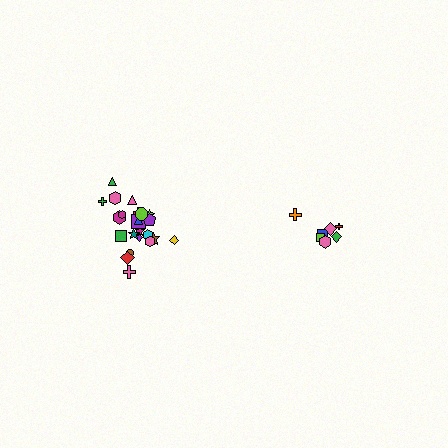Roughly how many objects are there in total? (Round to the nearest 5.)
Roughly 30 objects in total.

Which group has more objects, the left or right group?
The left group.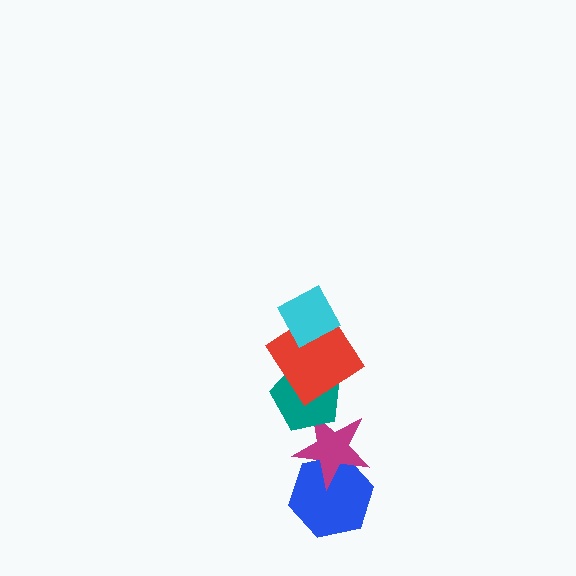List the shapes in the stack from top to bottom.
From top to bottom: the cyan diamond, the red diamond, the teal pentagon, the magenta star, the blue hexagon.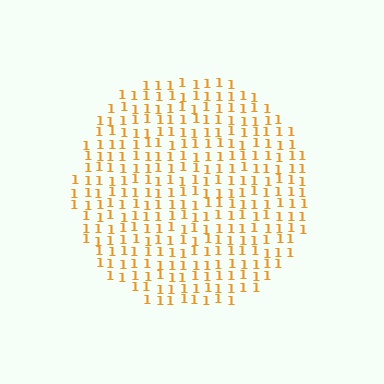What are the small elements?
The small elements are digit 1's.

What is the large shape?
The large shape is a circle.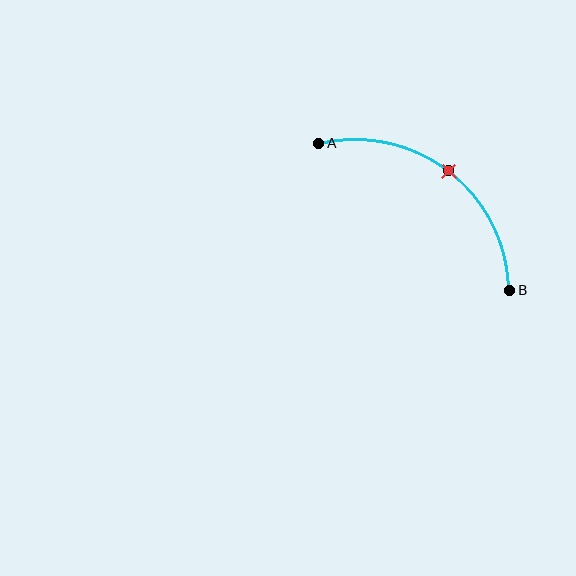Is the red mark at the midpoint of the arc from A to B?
Yes. The red mark lies on the arc at equal arc-length from both A and B — it is the arc midpoint.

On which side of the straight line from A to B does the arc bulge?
The arc bulges above and to the right of the straight line connecting A and B.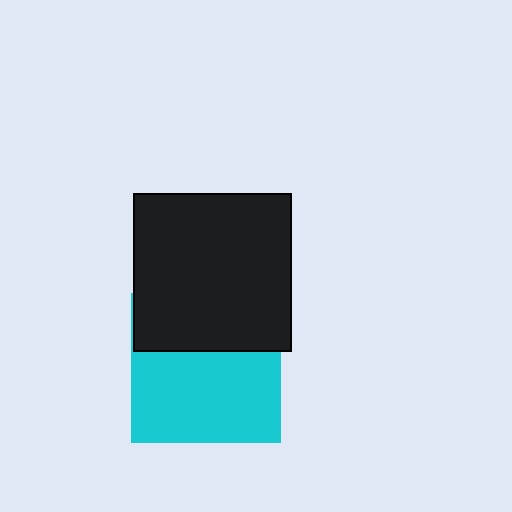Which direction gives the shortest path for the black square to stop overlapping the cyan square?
Moving up gives the shortest separation.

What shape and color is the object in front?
The object in front is a black square.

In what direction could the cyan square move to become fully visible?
The cyan square could move down. That would shift it out from behind the black square entirely.